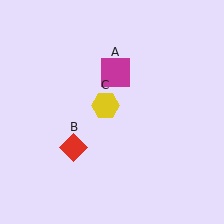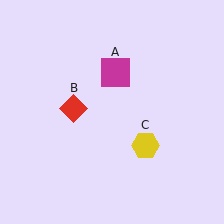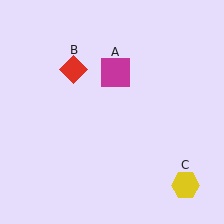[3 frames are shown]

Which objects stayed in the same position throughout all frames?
Magenta square (object A) remained stationary.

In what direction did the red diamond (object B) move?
The red diamond (object B) moved up.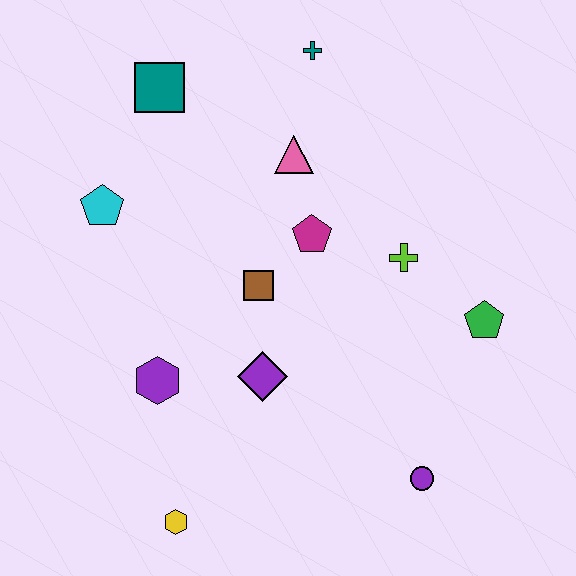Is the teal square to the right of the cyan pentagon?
Yes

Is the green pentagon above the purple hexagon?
Yes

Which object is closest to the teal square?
The cyan pentagon is closest to the teal square.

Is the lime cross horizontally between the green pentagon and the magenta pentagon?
Yes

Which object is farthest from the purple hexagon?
The teal cross is farthest from the purple hexagon.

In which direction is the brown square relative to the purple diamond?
The brown square is above the purple diamond.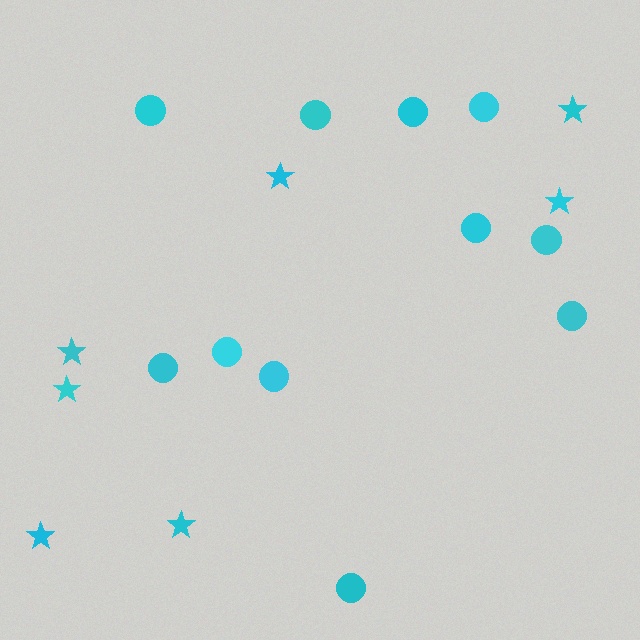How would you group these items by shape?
There are 2 groups: one group of stars (7) and one group of circles (11).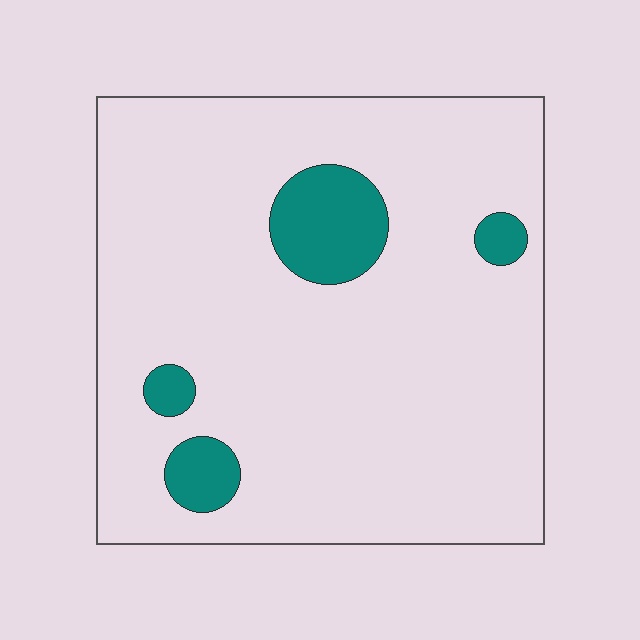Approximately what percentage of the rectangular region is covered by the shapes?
Approximately 10%.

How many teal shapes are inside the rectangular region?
4.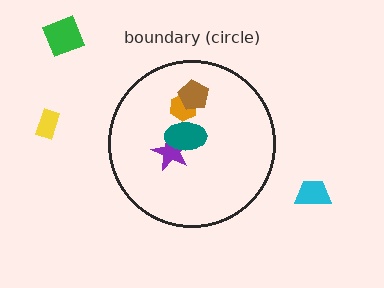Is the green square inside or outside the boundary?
Outside.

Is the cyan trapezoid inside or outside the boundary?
Outside.